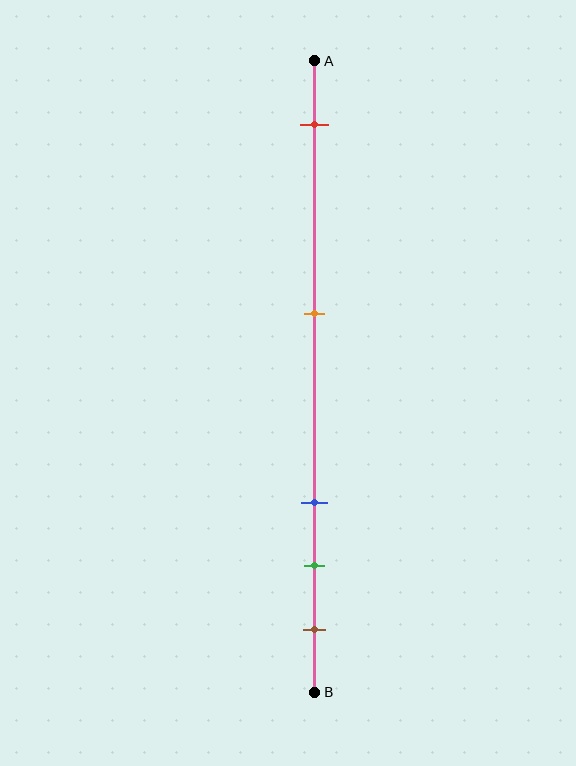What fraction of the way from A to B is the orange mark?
The orange mark is approximately 40% (0.4) of the way from A to B.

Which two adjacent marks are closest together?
The green and brown marks are the closest adjacent pair.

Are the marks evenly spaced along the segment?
No, the marks are not evenly spaced.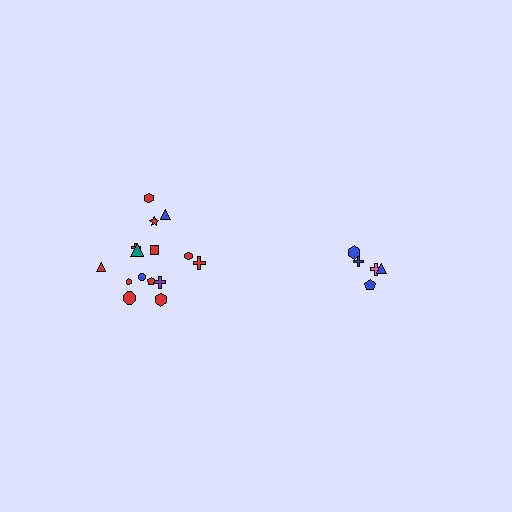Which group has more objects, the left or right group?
The left group.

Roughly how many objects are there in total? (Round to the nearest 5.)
Roughly 20 objects in total.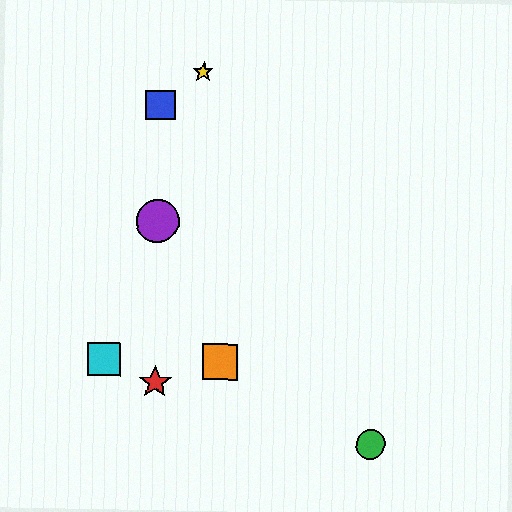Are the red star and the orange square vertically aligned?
No, the red star is at x≈155 and the orange square is at x≈220.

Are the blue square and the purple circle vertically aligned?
Yes, both are at x≈160.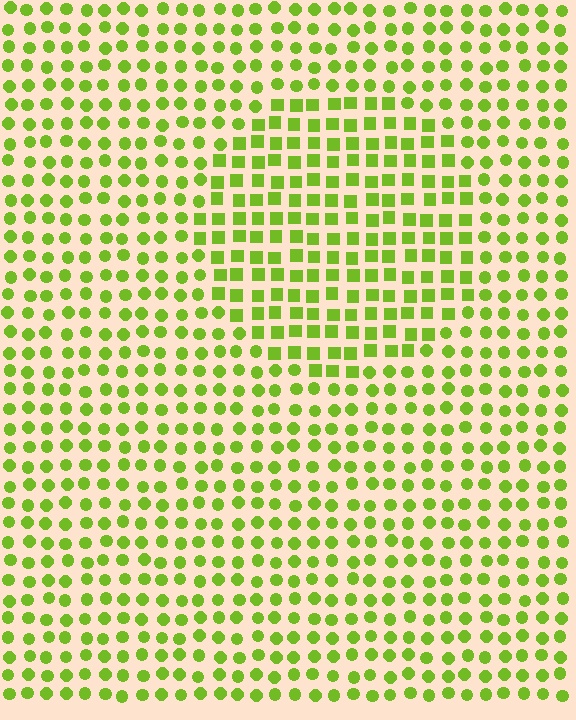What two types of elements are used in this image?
The image uses squares inside the circle region and circles outside it.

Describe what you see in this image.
The image is filled with small lime elements arranged in a uniform grid. A circle-shaped region contains squares, while the surrounding area contains circles. The boundary is defined purely by the change in element shape.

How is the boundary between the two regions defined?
The boundary is defined by a change in element shape: squares inside vs. circles outside. All elements share the same color and spacing.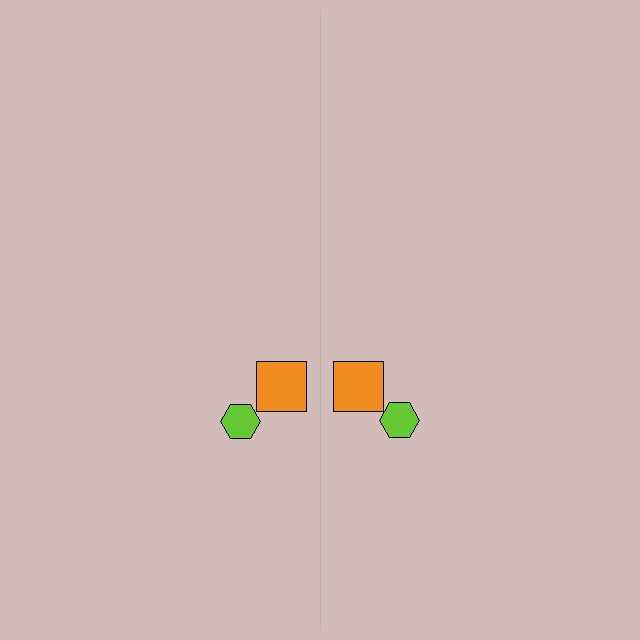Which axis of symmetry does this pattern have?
The pattern has a vertical axis of symmetry running through the center of the image.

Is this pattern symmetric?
Yes, this pattern has bilateral (reflection) symmetry.